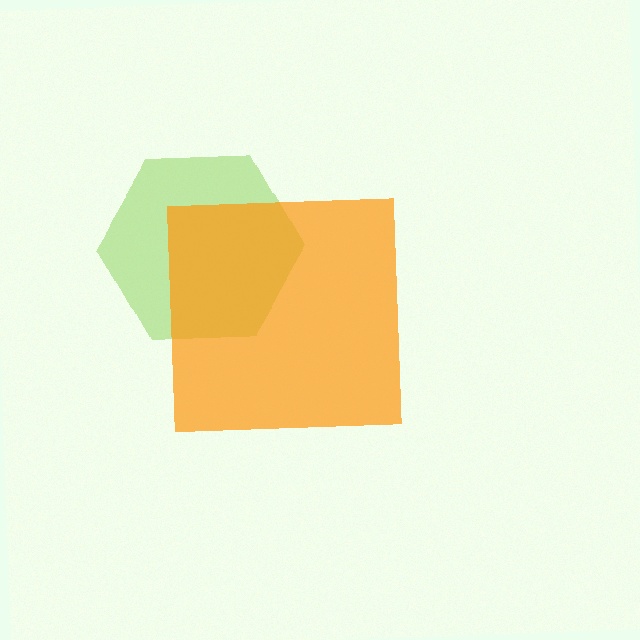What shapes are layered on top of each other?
The layered shapes are: a lime hexagon, an orange square.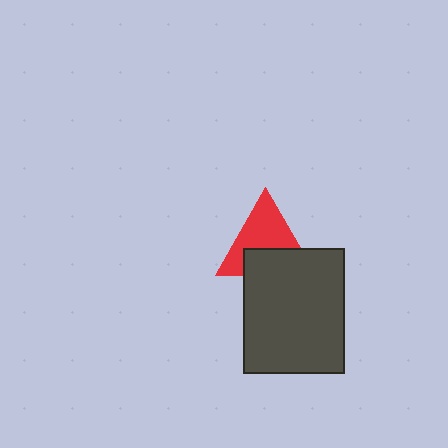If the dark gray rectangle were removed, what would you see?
You would see the complete red triangle.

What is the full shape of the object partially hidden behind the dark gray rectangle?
The partially hidden object is a red triangle.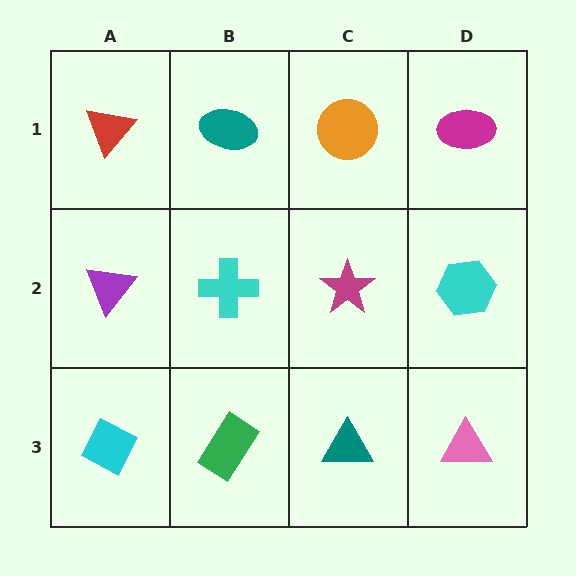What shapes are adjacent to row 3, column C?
A magenta star (row 2, column C), a green rectangle (row 3, column B), a pink triangle (row 3, column D).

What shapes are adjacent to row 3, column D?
A cyan hexagon (row 2, column D), a teal triangle (row 3, column C).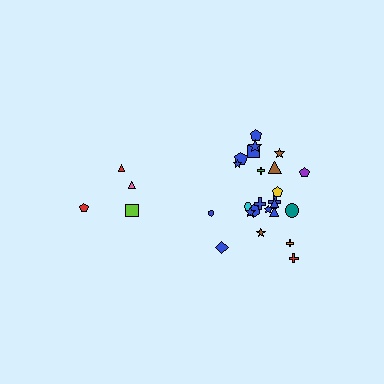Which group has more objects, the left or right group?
The right group.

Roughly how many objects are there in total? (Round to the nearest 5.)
Roughly 30 objects in total.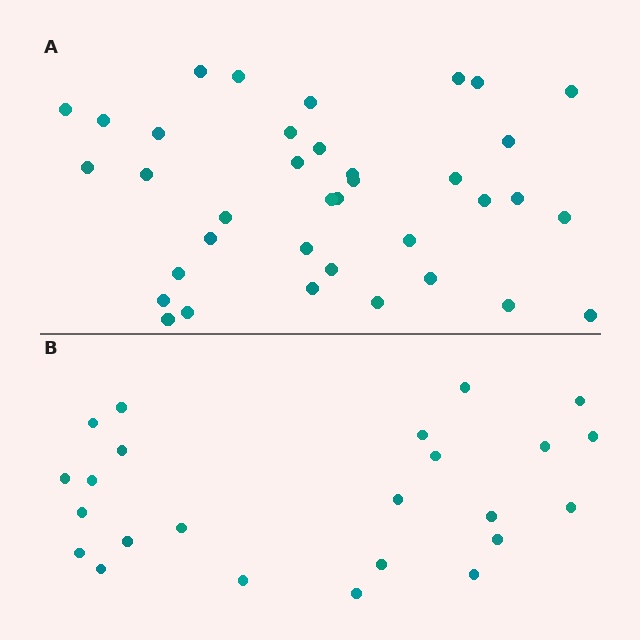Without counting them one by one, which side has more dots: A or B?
Region A (the top region) has more dots.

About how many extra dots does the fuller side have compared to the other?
Region A has approximately 15 more dots than region B.